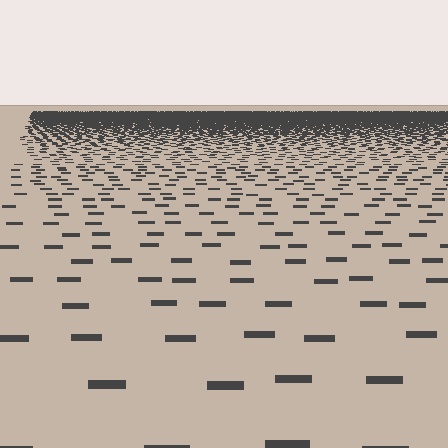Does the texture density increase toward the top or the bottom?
Density increases toward the top.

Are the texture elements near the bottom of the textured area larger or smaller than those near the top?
Larger. Near the bottom, elements are closer to the viewer and appear at a bigger on-screen size.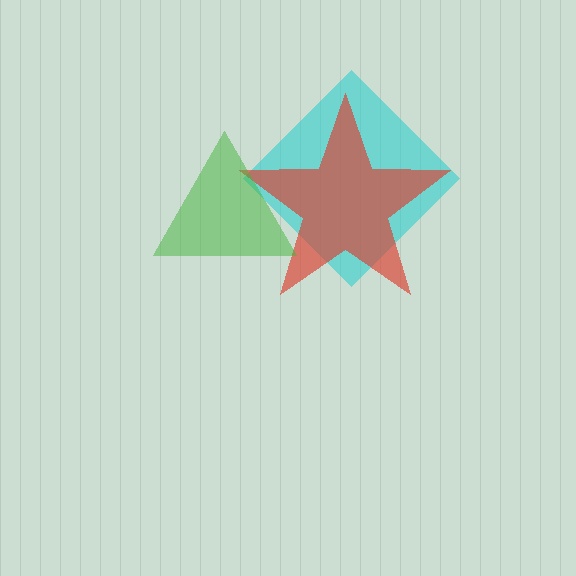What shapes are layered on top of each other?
The layered shapes are: a cyan diamond, a red star, a green triangle.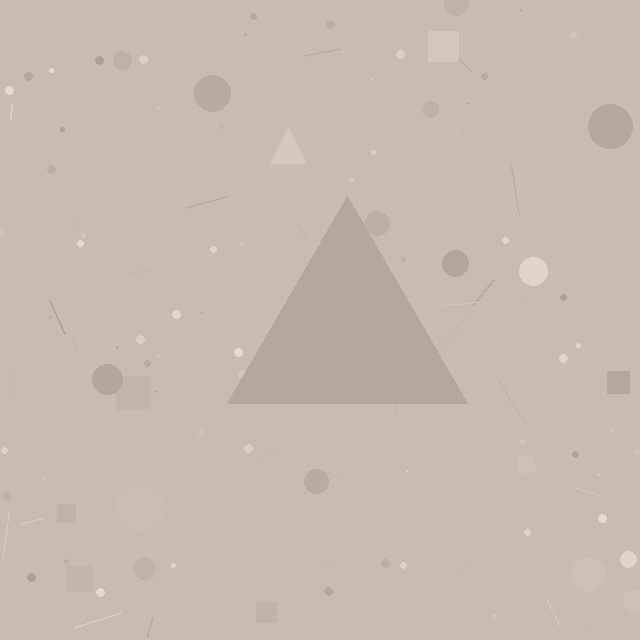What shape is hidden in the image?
A triangle is hidden in the image.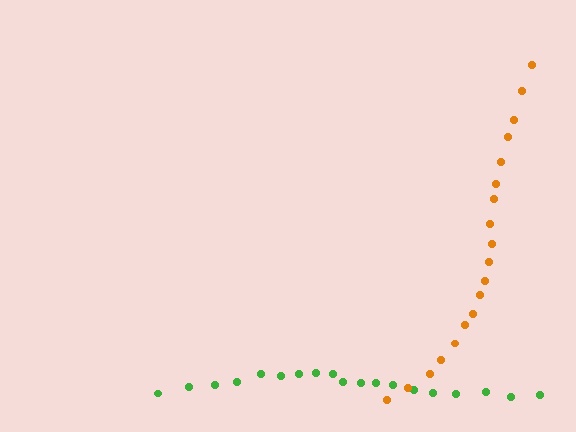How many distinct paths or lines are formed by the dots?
There are 2 distinct paths.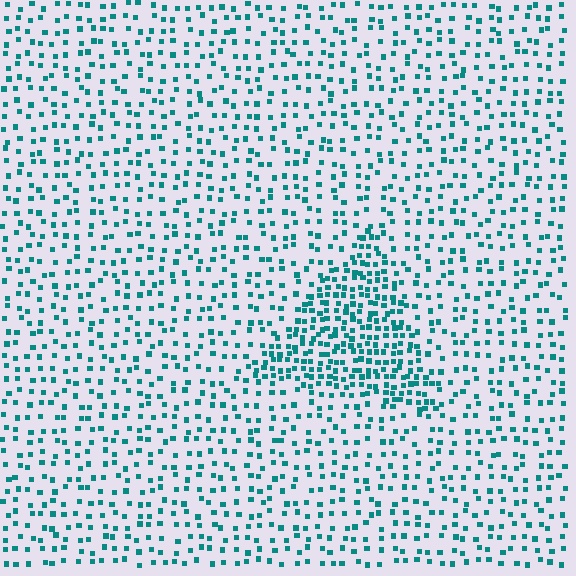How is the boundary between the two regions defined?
The boundary is defined by a change in element density (approximately 2.2x ratio). All elements are the same color, size, and shape.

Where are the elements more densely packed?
The elements are more densely packed inside the triangle boundary.